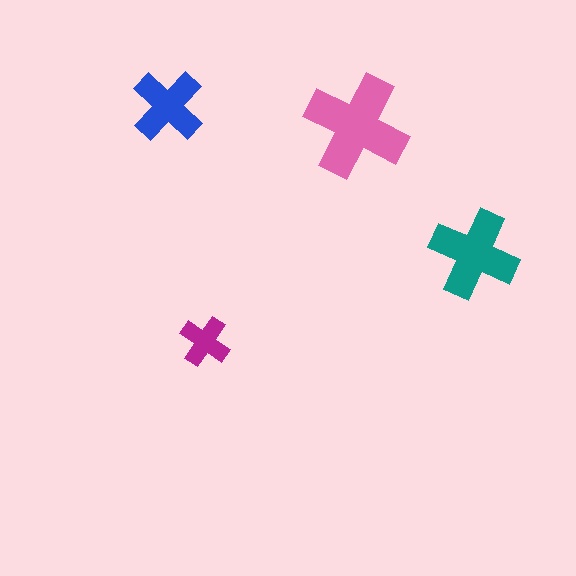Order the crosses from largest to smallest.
the pink one, the teal one, the blue one, the magenta one.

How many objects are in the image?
There are 4 objects in the image.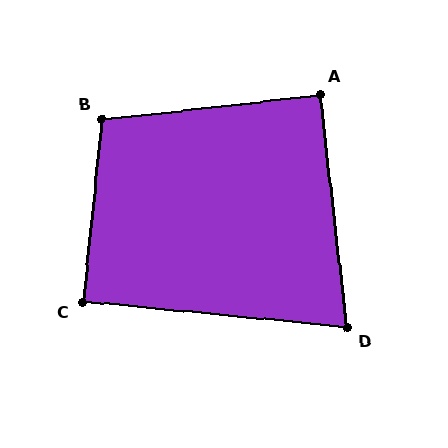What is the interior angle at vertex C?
Approximately 90 degrees (approximately right).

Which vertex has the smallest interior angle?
D, at approximately 78 degrees.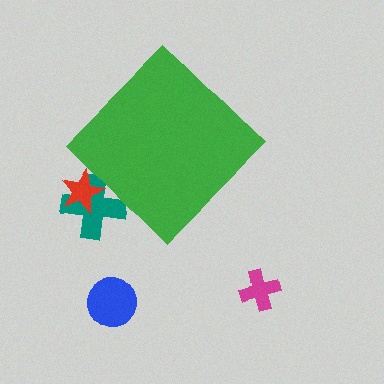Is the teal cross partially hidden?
Yes, the teal cross is partially hidden behind the green diamond.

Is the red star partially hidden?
Yes, the red star is partially hidden behind the green diamond.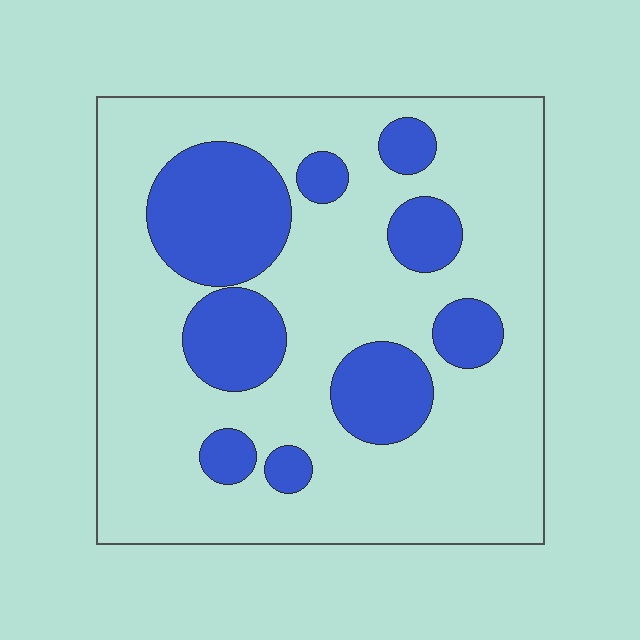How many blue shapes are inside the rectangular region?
9.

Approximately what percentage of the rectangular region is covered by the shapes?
Approximately 25%.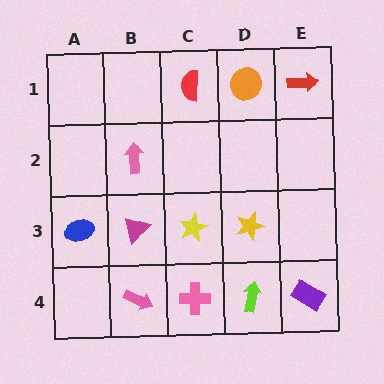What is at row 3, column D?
A yellow star.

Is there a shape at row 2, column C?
No, that cell is empty.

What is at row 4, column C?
A pink cross.